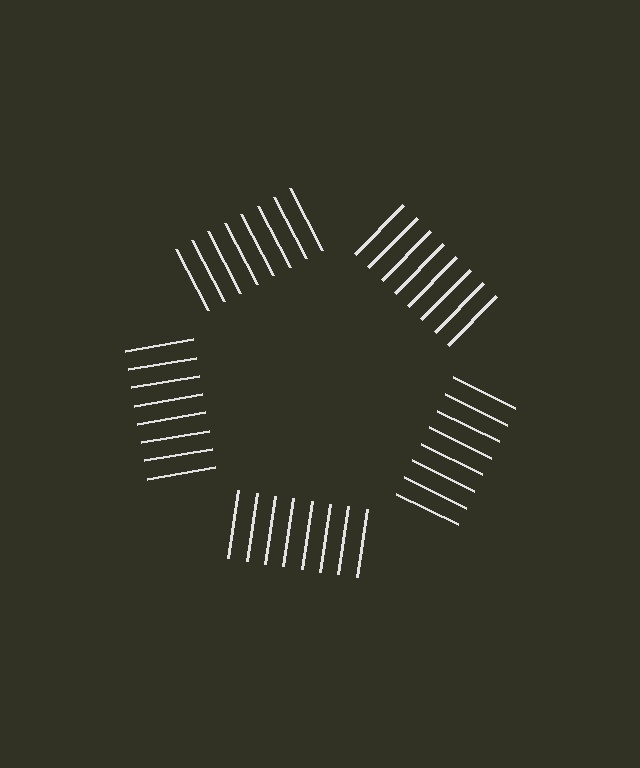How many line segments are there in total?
40 — 8 along each of the 5 edges.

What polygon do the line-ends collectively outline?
An illusory pentagon — the line segments terminate on its edges but no continuous stroke is drawn.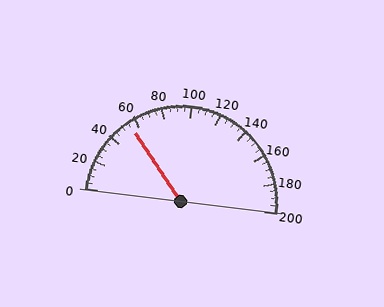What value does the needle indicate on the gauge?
The needle indicates approximately 55.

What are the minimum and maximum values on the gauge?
The gauge ranges from 0 to 200.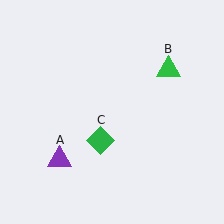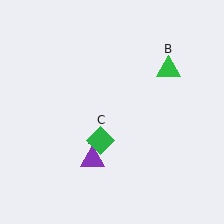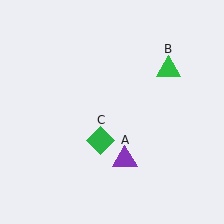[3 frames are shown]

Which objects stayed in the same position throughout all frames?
Green triangle (object B) and green diamond (object C) remained stationary.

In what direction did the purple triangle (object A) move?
The purple triangle (object A) moved right.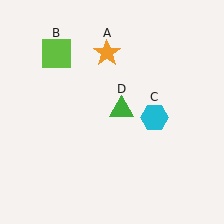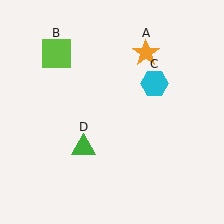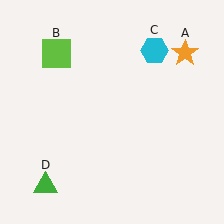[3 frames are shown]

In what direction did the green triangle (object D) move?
The green triangle (object D) moved down and to the left.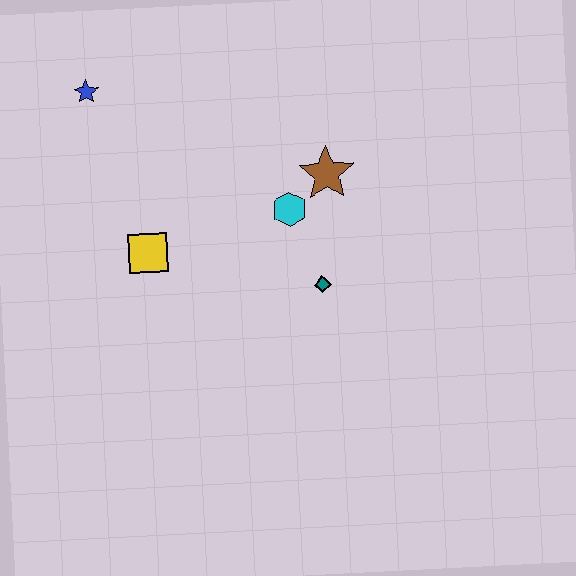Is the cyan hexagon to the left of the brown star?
Yes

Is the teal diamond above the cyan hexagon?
No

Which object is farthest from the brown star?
The blue star is farthest from the brown star.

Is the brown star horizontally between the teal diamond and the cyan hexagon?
No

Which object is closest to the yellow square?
The cyan hexagon is closest to the yellow square.